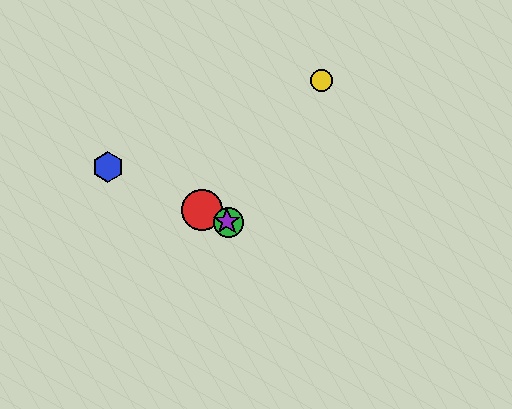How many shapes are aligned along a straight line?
4 shapes (the red circle, the blue hexagon, the green circle, the purple star) are aligned along a straight line.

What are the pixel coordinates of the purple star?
The purple star is at (227, 221).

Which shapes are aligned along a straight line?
The red circle, the blue hexagon, the green circle, the purple star are aligned along a straight line.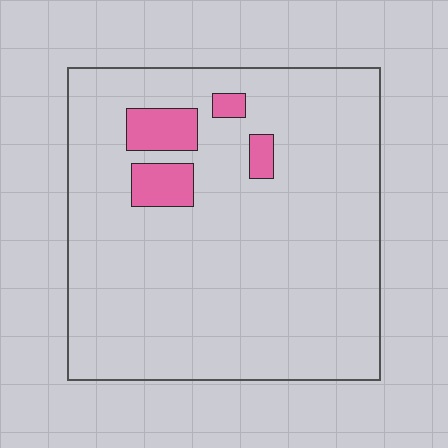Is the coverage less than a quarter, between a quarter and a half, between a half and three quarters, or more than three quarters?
Less than a quarter.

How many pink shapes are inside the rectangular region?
4.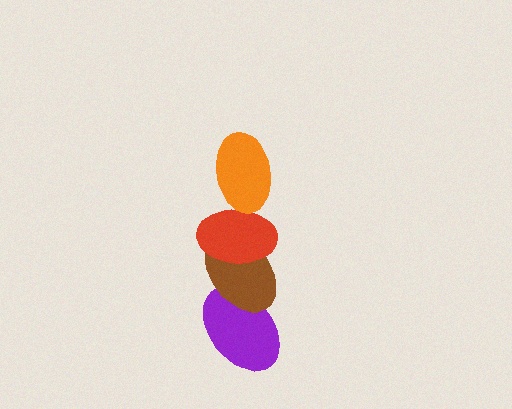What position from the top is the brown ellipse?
The brown ellipse is 3rd from the top.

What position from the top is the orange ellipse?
The orange ellipse is 1st from the top.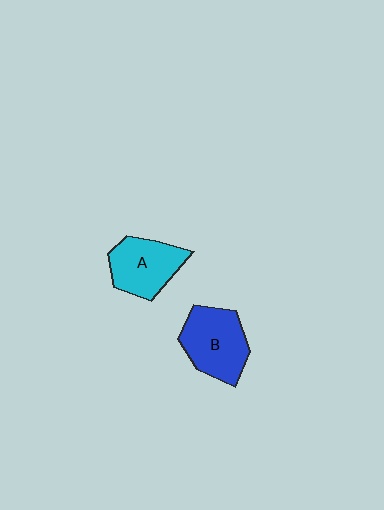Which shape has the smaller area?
Shape A (cyan).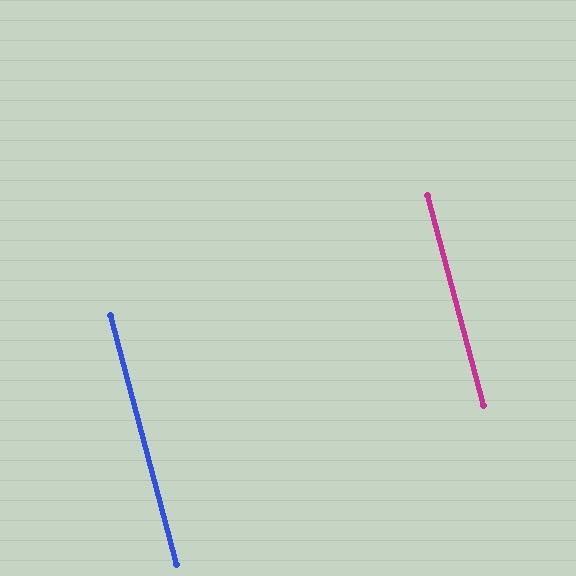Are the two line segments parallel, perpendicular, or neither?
Parallel — their directions differ by only 0.1°.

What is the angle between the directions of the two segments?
Approximately 0 degrees.